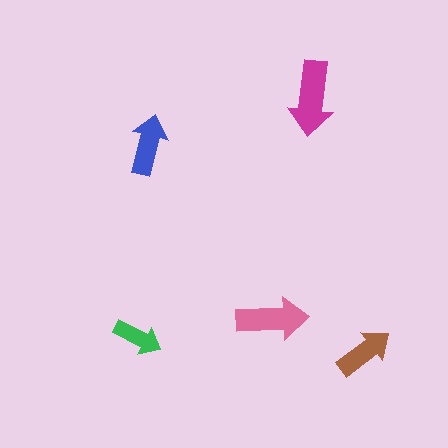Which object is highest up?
The magenta arrow is topmost.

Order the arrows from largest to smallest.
the magenta one, the pink one, the blue one, the brown one, the green one.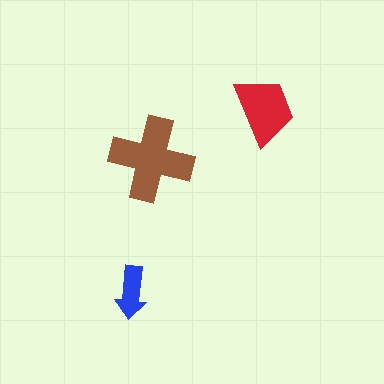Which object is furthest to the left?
The blue arrow is leftmost.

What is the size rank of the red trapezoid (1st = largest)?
2nd.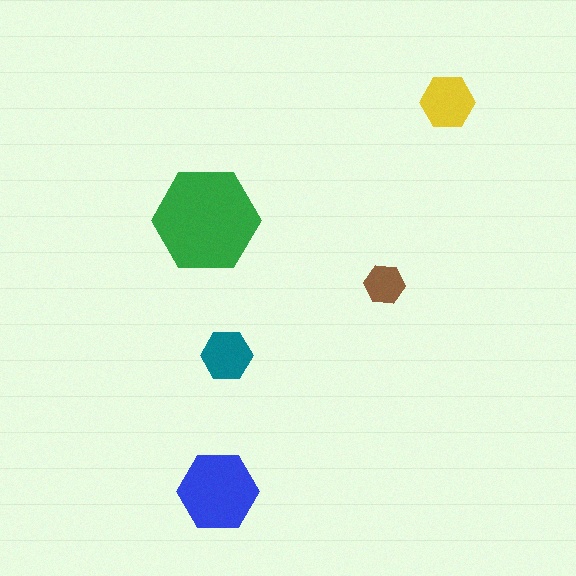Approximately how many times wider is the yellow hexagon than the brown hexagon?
About 1.5 times wider.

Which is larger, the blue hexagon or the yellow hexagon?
The blue one.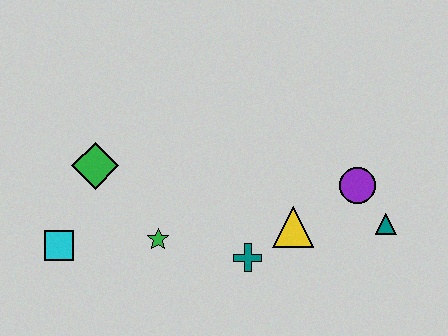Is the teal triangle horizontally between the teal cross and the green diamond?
No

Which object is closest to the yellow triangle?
The teal cross is closest to the yellow triangle.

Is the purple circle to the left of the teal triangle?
Yes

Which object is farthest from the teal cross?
The cyan square is farthest from the teal cross.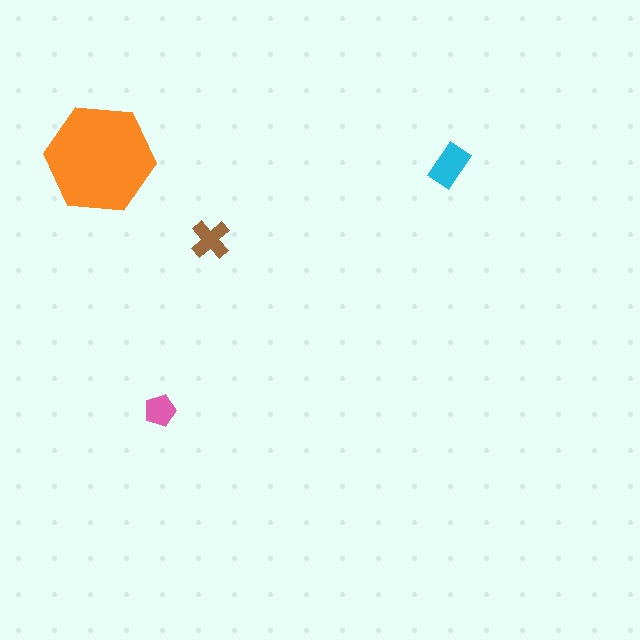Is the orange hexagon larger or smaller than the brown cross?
Larger.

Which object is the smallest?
The pink pentagon.